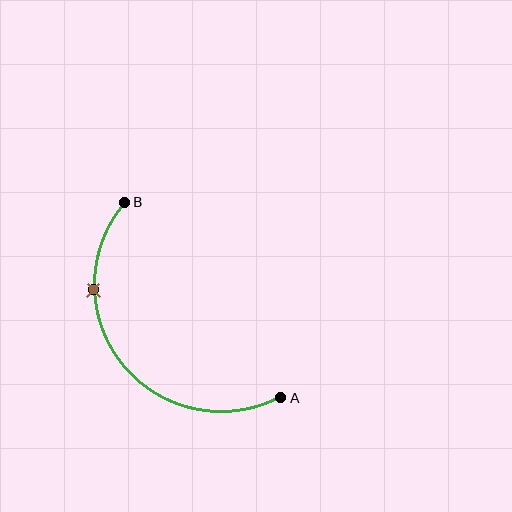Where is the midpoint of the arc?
The arc midpoint is the point on the curve farthest from the straight line joining A and B. It sits below and to the left of that line.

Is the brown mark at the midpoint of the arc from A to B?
No. The brown mark lies on the arc but is closer to endpoint B. The arc midpoint would be at the point on the curve equidistant along the arc from both A and B.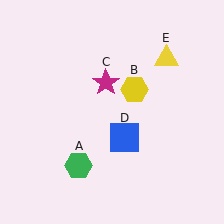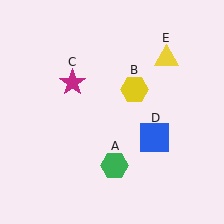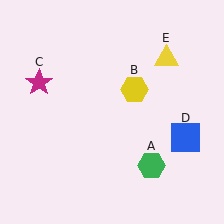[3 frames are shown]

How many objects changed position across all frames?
3 objects changed position: green hexagon (object A), magenta star (object C), blue square (object D).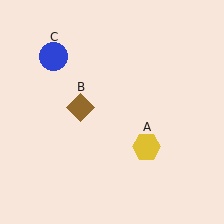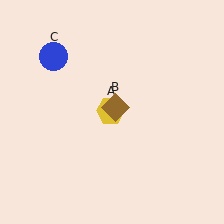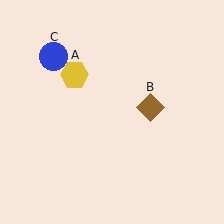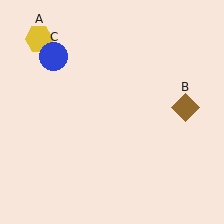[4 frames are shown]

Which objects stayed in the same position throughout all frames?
Blue circle (object C) remained stationary.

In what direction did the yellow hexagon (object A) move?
The yellow hexagon (object A) moved up and to the left.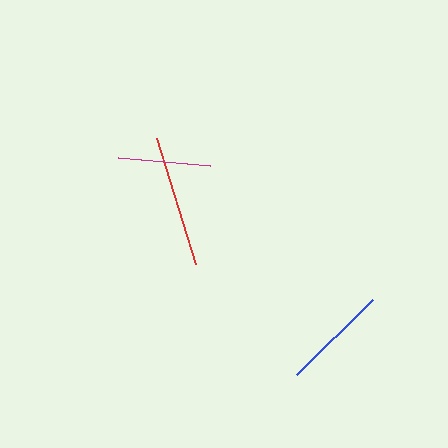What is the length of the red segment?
The red segment is approximately 132 pixels long.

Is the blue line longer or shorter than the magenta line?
The blue line is longer than the magenta line.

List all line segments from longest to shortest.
From longest to shortest: red, blue, magenta.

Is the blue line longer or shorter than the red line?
The red line is longer than the blue line.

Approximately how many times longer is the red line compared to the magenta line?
The red line is approximately 1.4 times the length of the magenta line.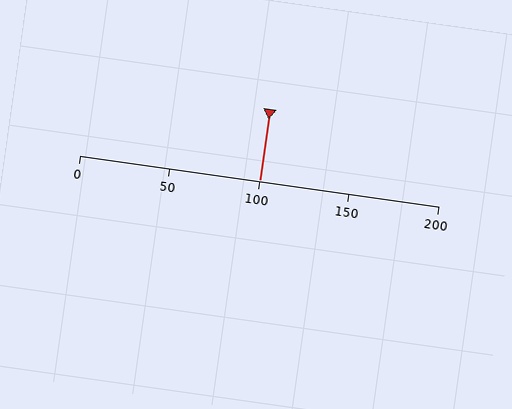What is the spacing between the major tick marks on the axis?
The major ticks are spaced 50 apart.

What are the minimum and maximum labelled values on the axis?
The axis runs from 0 to 200.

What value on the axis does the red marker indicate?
The marker indicates approximately 100.